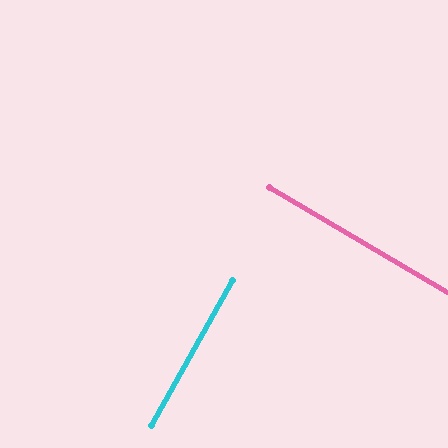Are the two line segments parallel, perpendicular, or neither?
Perpendicular — they meet at approximately 88°.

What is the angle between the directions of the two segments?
Approximately 88 degrees.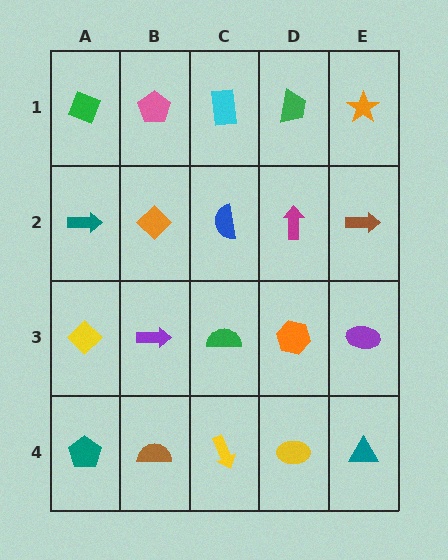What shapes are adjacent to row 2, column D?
A green trapezoid (row 1, column D), an orange hexagon (row 3, column D), a blue semicircle (row 2, column C), a brown arrow (row 2, column E).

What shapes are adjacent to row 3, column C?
A blue semicircle (row 2, column C), a yellow arrow (row 4, column C), a purple arrow (row 3, column B), an orange hexagon (row 3, column D).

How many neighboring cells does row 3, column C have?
4.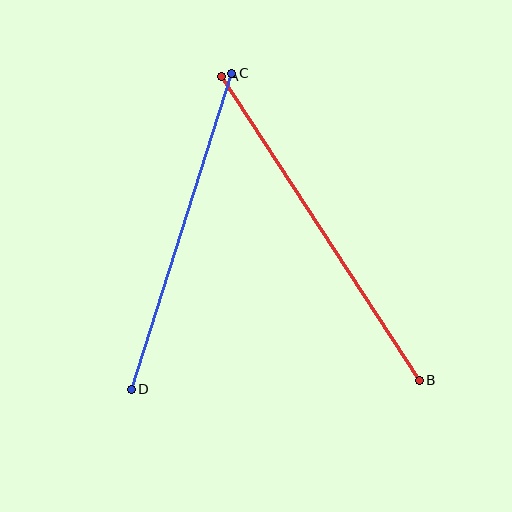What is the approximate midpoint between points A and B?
The midpoint is at approximately (321, 228) pixels.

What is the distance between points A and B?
The distance is approximately 363 pixels.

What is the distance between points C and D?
The distance is approximately 332 pixels.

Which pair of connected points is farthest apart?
Points A and B are farthest apart.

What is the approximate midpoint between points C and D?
The midpoint is at approximately (181, 231) pixels.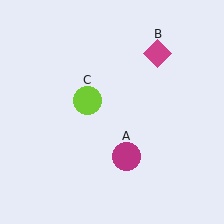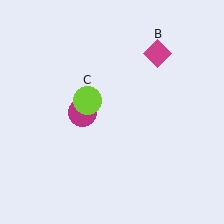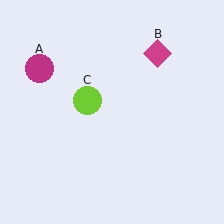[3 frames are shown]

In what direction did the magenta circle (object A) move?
The magenta circle (object A) moved up and to the left.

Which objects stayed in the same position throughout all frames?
Magenta diamond (object B) and lime circle (object C) remained stationary.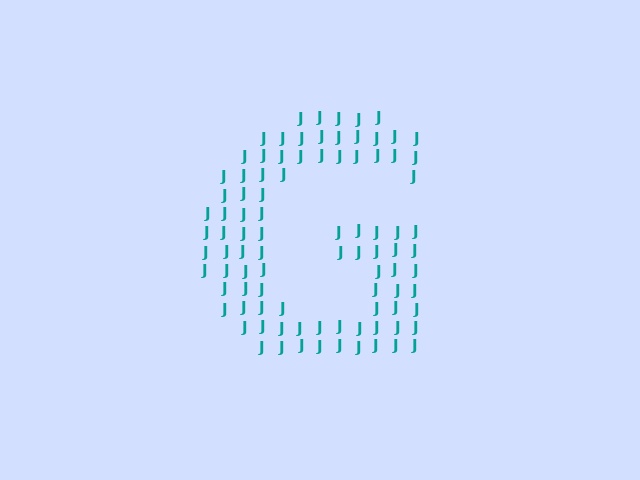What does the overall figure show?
The overall figure shows the letter G.